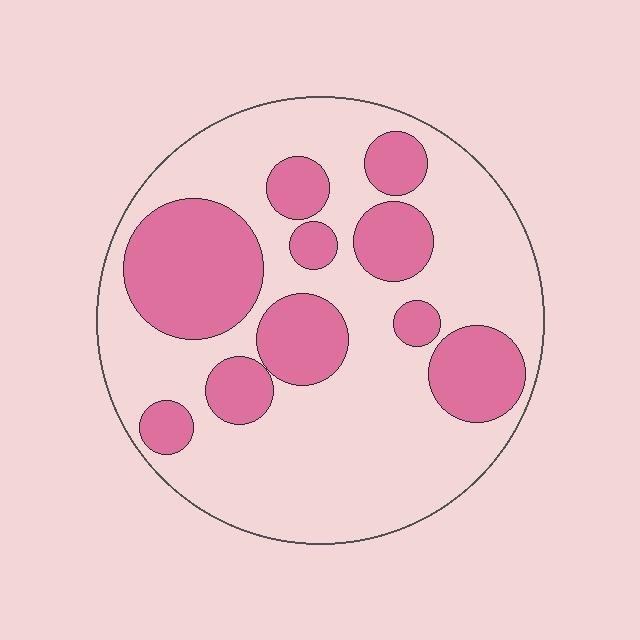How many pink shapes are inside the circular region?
10.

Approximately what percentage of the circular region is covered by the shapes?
Approximately 30%.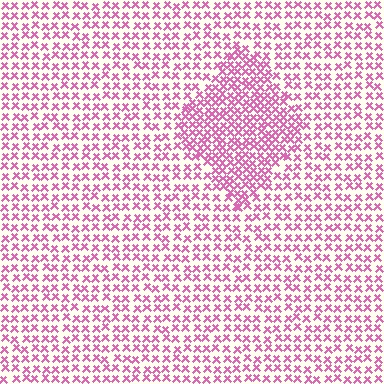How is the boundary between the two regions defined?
The boundary is defined by a change in element density (approximately 1.8x ratio). All elements are the same color, size, and shape.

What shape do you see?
I see a diamond.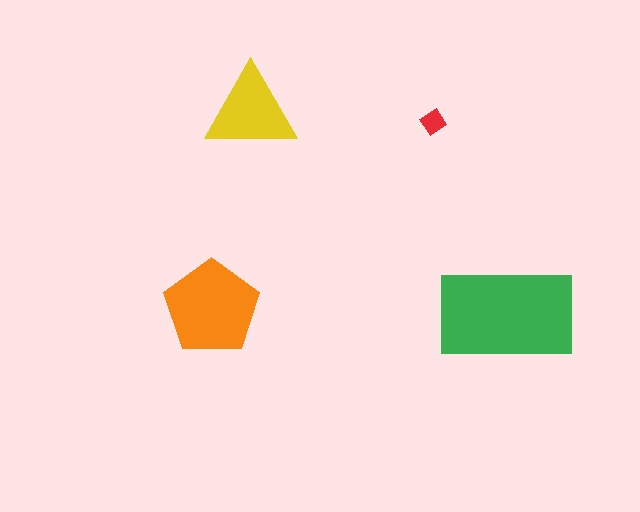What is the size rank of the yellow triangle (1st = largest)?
3rd.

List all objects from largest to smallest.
The green rectangle, the orange pentagon, the yellow triangle, the red diamond.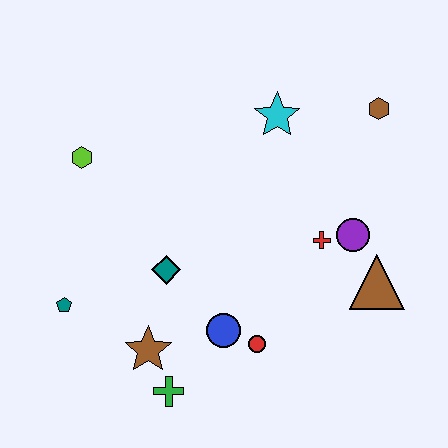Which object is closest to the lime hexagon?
The teal diamond is closest to the lime hexagon.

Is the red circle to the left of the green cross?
No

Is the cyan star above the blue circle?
Yes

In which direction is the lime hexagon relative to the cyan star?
The lime hexagon is to the left of the cyan star.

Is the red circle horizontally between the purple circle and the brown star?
Yes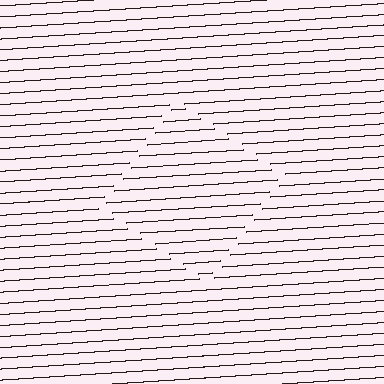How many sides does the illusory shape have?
4 sides — the line-ends trace a square.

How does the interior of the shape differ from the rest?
The interior of the shape contains the same grating, shifted by half a period — the contour is defined by the phase discontinuity where line-ends from the inner and outer gratings abut.